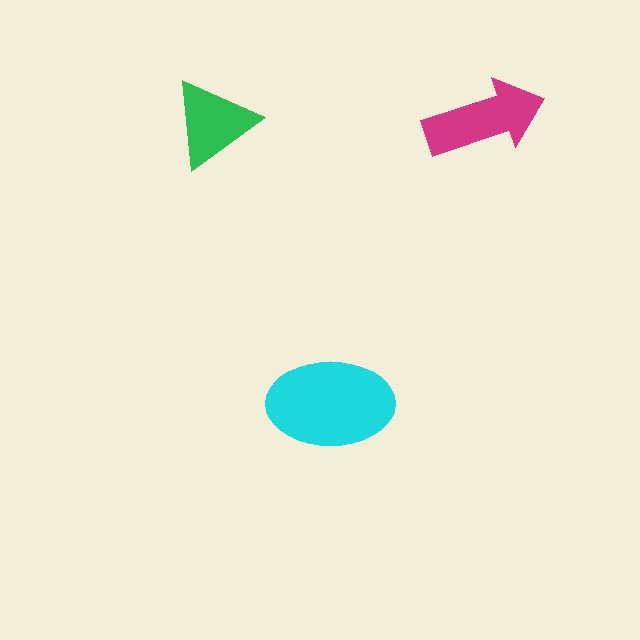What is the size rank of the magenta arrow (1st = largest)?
2nd.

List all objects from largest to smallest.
The cyan ellipse, the magenta arrow, the green triangle.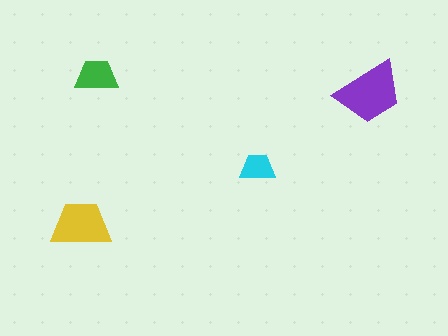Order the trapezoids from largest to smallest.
the purple one, the yellow one, the green one, the cyan one.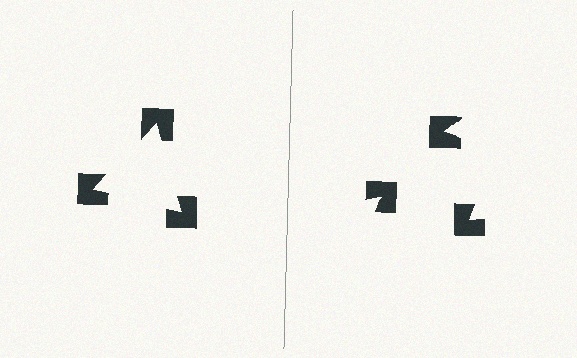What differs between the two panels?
The notched squares are positioned identically on both sides; only the wedge orientations differ. On the left they align to a triangle; on the right they are misaligned.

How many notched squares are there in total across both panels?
6 — 3 on each side.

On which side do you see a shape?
An illusory triangle appears on the left side. On the right side the wedge cuts are rotated, so no coherent shape forms.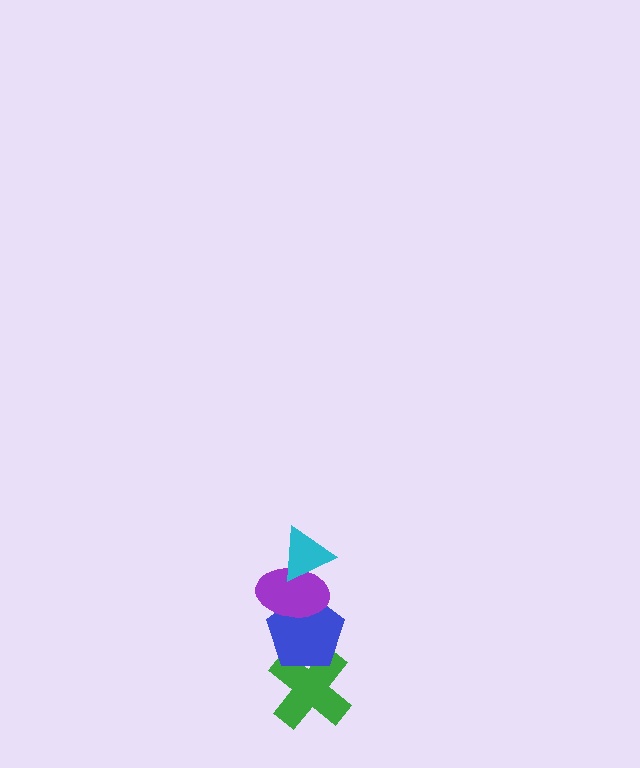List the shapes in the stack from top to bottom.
From top to bottom: the cyan triangle, the purple ellipse, the blue pentagon, the green cross.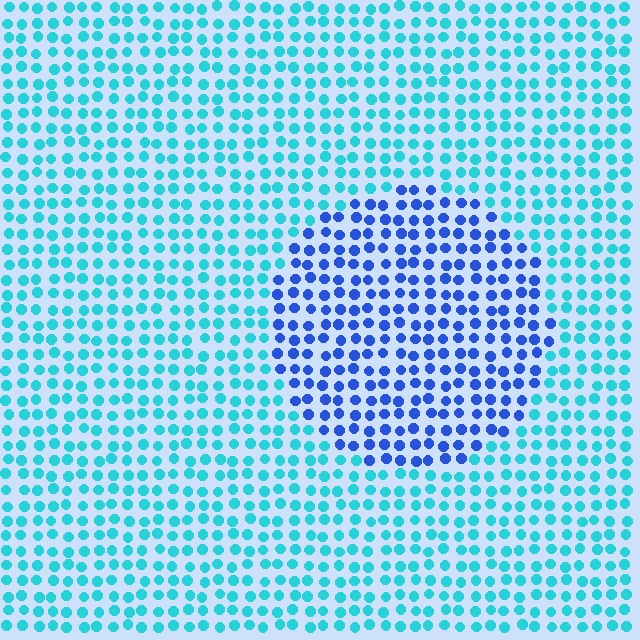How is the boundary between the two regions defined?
The boundary is defined purely by a slight shift in hue (about 43 degrees). Spacing, size, and orientation are identical on both sides.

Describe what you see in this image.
The image is filled with small cyan elements in a uniform arrangement. A circle-shaped region is visible where the elements are tinted to a slightly different hue, forming a subtle color boundary.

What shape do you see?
I see a circle.